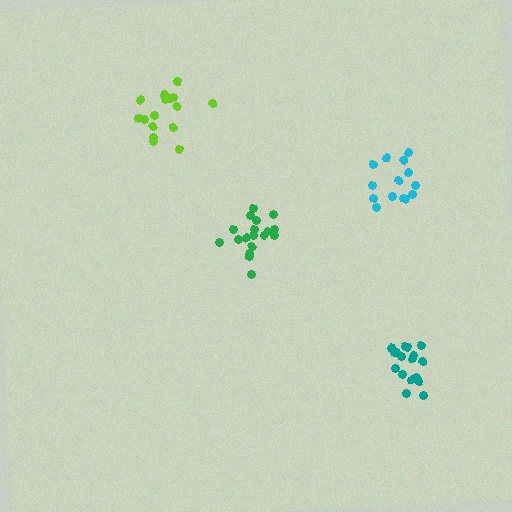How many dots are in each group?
Group 1: 16 dots, Group 2: 17 dots, Group 3: 14 dots, Group 4: 18 dots (65 total).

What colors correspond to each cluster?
The clusters are colored: lime, teal, cyan, green.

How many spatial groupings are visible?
There are 4 spatial groupings.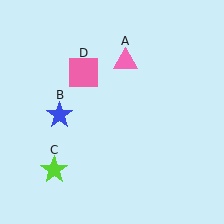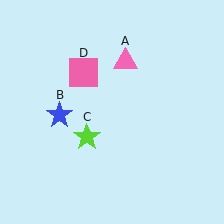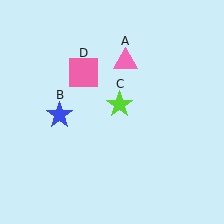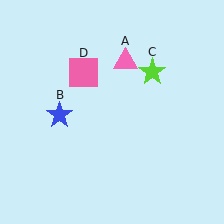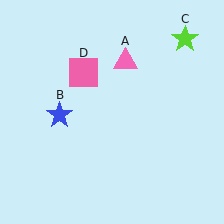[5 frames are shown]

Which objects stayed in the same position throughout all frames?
Pink triangle (object A) and blue star (object B) and pink square (object D) remained stationary.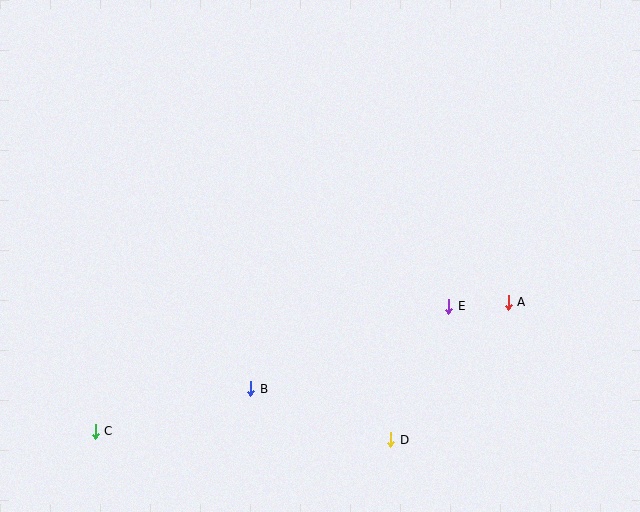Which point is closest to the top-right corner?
Point A is closest to the top-right corner.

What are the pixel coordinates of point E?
Point E is at (449, 306).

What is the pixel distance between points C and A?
The distance between C and A is 433 pixels.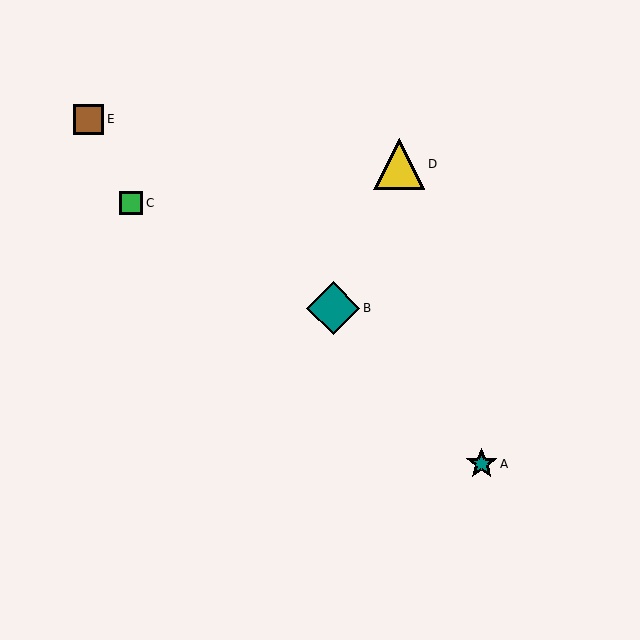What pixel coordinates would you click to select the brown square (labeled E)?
Click at (88, 119) to select the brown square E.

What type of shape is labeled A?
Shape A is a teal star.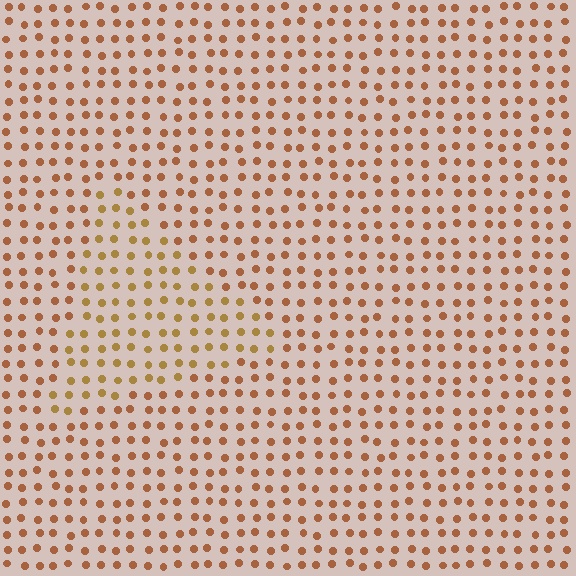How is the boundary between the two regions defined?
The boundary is defined purely by a slight shift in hue (about 21 degrees). Spacing, size, and orientation are identical on both sides.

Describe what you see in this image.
The image is filled with small brown elements in a uniform arrangement. A triangle-shaped region is visible where the elements are tinted to a slightly different hue, forming a subtle color boundary.